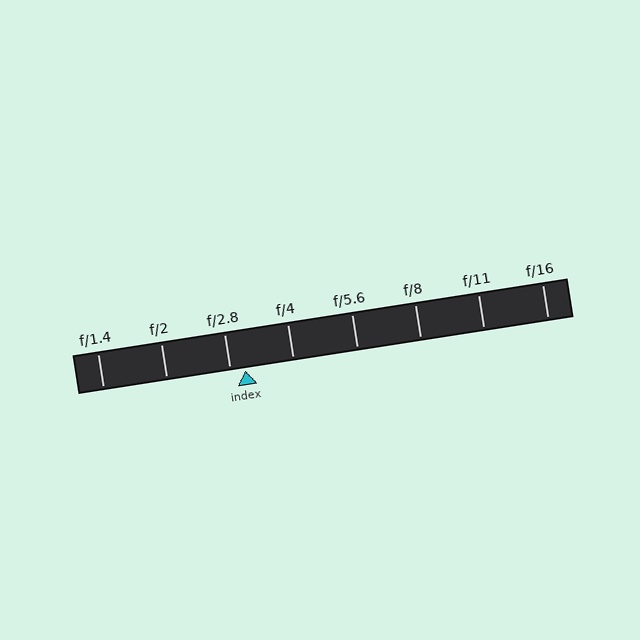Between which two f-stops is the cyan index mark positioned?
The index mark is between f/2.8 and f/4.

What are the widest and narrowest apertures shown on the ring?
The widest aperture shown is f/1.4 and the narrowest is f/16.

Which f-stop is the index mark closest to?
The index mark is closest to f/2.8.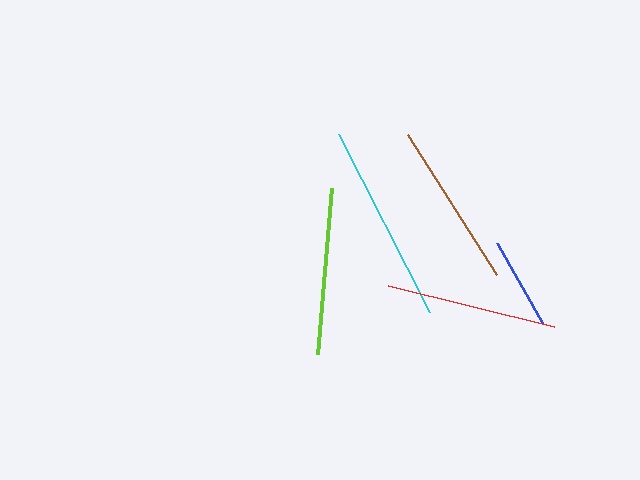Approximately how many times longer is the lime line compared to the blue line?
The lime line is approximately 1.8 times the length of the blue line.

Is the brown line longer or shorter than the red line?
The red line is longer than the brown line.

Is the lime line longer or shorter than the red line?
The red line is longer than the lime line.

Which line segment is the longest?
The cyan line is the longest at approximately 199 pixels.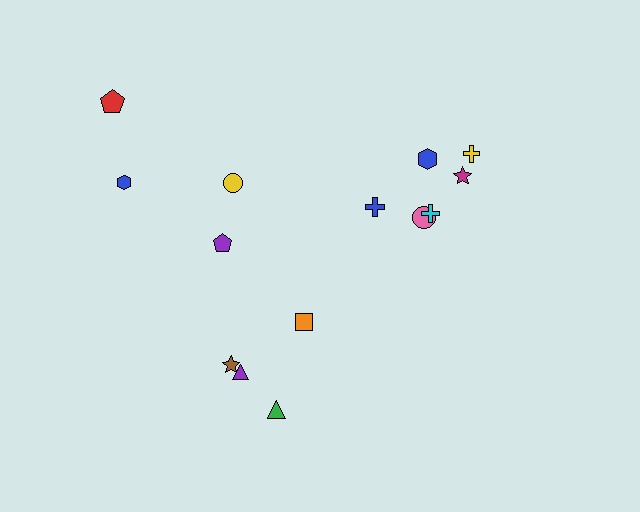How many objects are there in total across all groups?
There are 14 objects.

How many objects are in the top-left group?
There are 4 objects.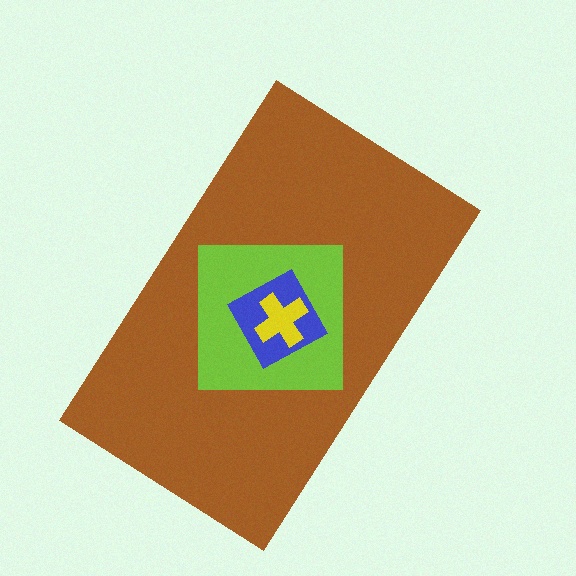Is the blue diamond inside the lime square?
Yes.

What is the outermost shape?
The brown rectangle.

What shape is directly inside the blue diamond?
The yellow cross.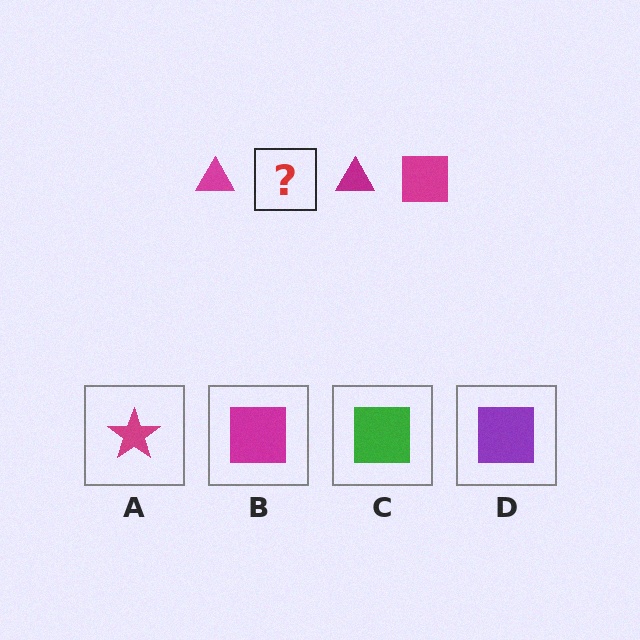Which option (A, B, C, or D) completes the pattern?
B.